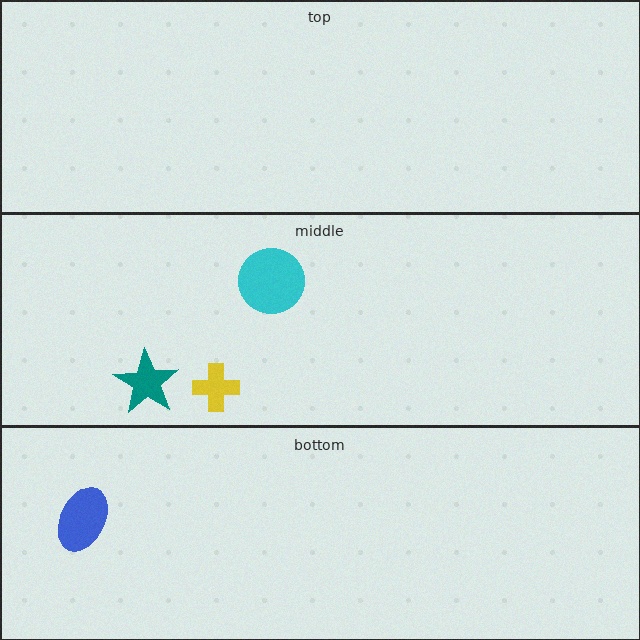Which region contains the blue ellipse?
The bottom region.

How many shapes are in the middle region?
3.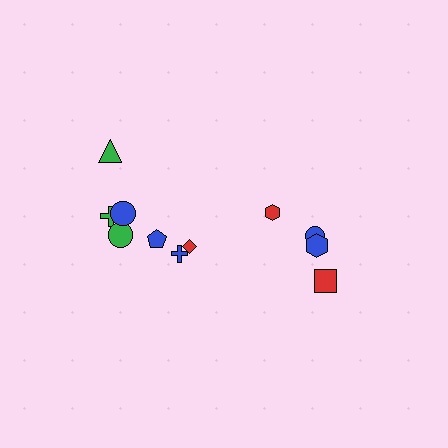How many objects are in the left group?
There are 7 objects.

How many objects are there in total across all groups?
There are 11 objects.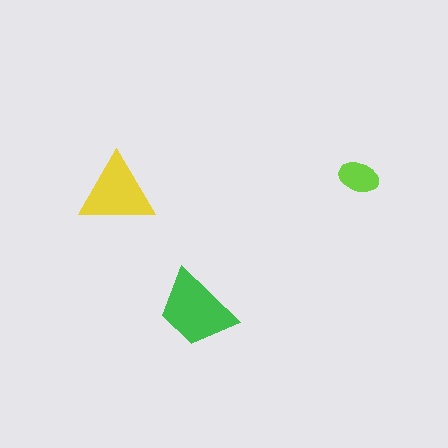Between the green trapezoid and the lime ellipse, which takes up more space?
The green trapezoid.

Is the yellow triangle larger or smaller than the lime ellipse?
Larger.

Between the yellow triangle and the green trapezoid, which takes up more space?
The green trapezoid.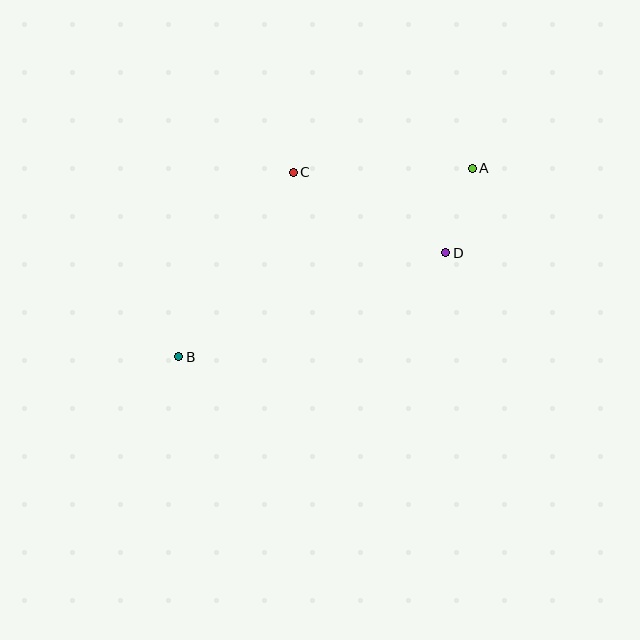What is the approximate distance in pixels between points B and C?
The distance between B and C is approximately 217 pixels.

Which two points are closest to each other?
Points A and D are closest to each other.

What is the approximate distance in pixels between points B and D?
The distance between B and D is approximately 287 pixels.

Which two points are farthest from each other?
Points A and B are farthest from each other.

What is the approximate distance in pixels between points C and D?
The distance between C and D is approximately 173 pixels.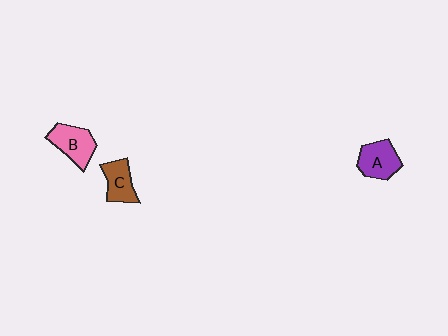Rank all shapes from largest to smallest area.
From largest to smallest: B (pink), A (purple), C (brown).